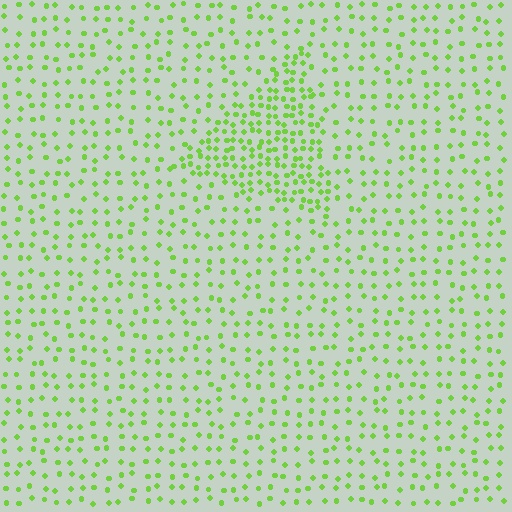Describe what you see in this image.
The image contains small lime elements arranged at two different densities. A triangle-shaped region is visible where the elements are more densely packed than the surrounding area.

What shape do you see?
I see a triangle.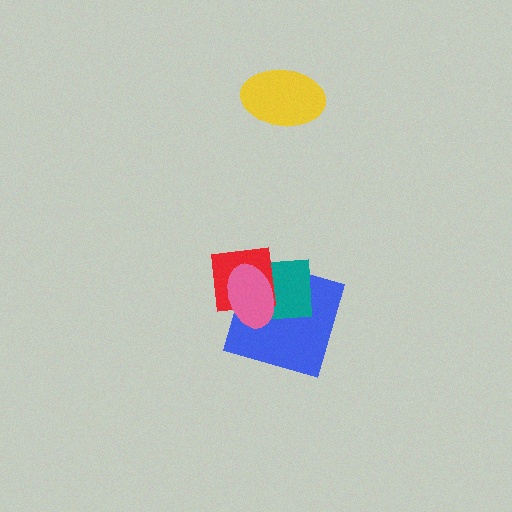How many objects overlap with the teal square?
3 objects overlap with the teal square.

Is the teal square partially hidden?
Yes, it is partially covered by another shape.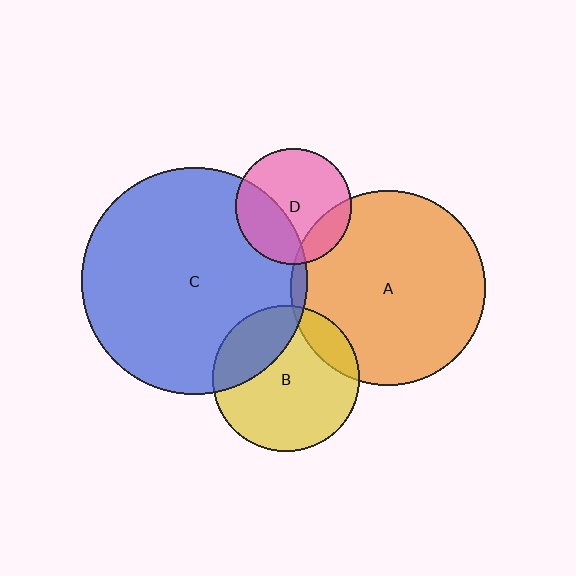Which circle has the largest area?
Circle C (blue).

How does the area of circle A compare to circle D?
Approximately 2.8 times.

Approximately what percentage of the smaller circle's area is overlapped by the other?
Approximately 15%.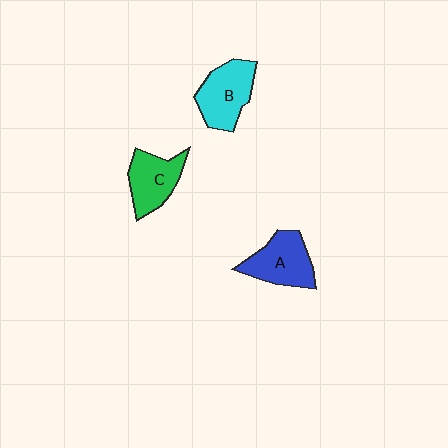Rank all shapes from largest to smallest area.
From largest to smallest: B (cyan), A (blue), C (green).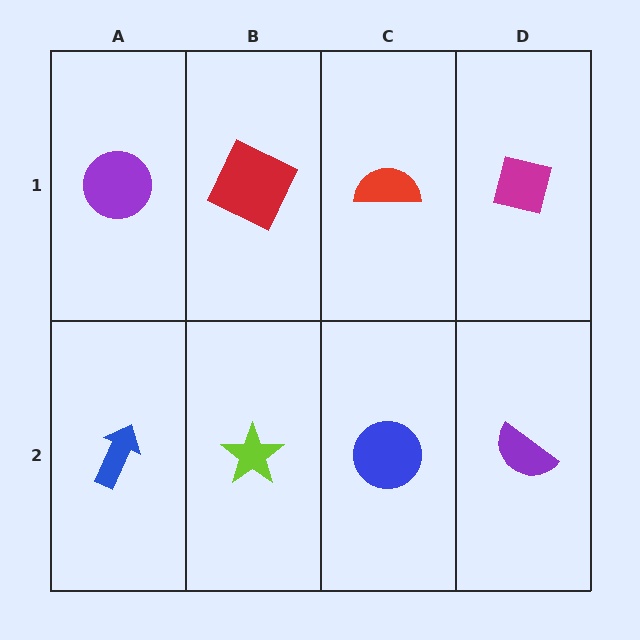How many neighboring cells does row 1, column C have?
3.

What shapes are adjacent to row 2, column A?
A purple circle (row 1, column A), a lime star (row 2, column B).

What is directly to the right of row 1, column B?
A red semicircle.